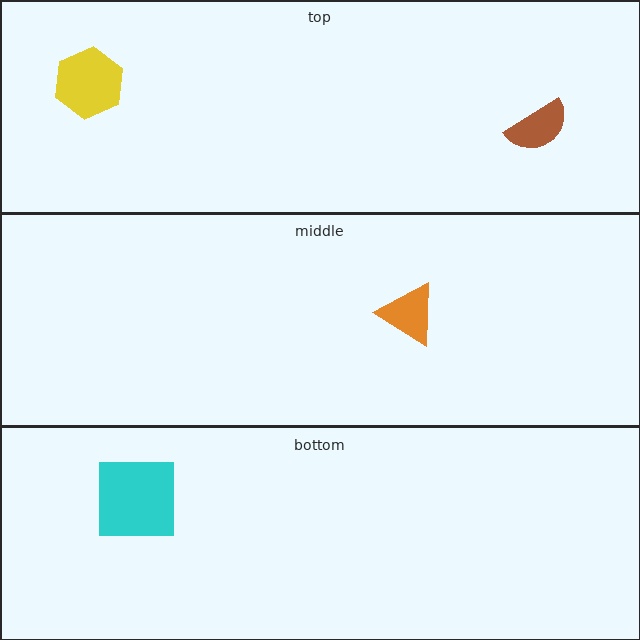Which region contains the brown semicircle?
The top region.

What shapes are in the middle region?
The orange triangle.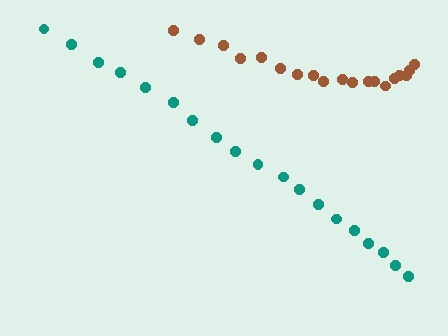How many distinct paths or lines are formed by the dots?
There are 2 distinct paths.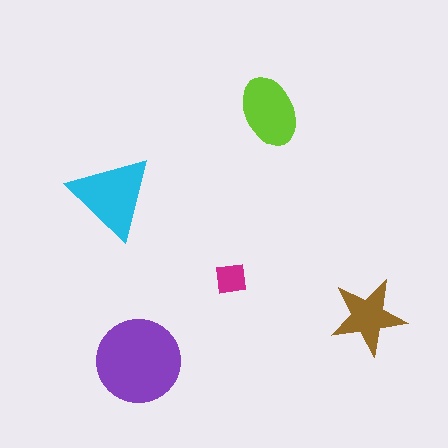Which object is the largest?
The purple circle.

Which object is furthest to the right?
The brown star is rightmost.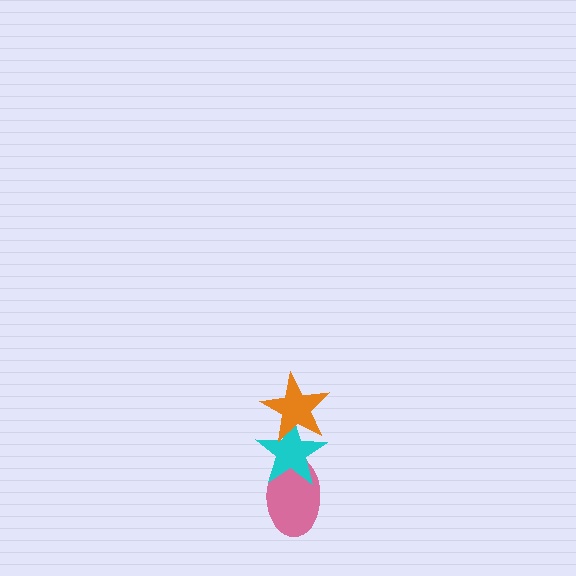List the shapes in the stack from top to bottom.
From top to bottom: the orange star, the cyan star, the pink ellipse.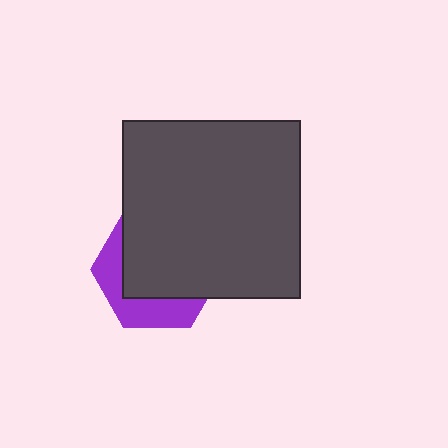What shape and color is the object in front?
The object in front is a dark gray square.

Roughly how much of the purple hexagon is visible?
A small part of it is visible (roughly 33%).